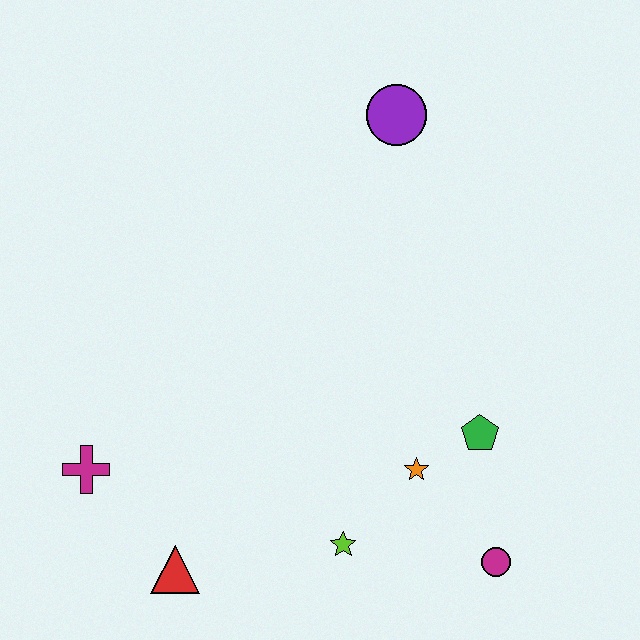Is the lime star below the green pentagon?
Yes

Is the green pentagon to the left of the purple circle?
No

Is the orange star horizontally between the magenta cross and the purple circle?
No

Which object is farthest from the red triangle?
The purple circle is farthest from the red triangle.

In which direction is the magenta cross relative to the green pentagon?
The magenta cross is to the left of the green pentagon.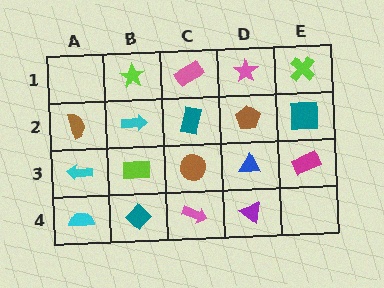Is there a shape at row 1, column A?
No, that cell is empty.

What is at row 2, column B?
A cyan arrow.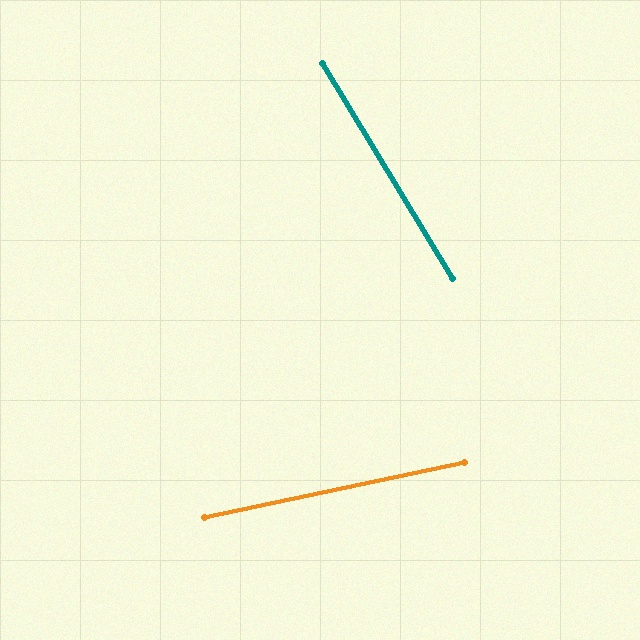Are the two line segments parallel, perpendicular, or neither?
Neither parallel nor perpendicular — they differ by about 71°.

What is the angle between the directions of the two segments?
Approximately 71 degrees.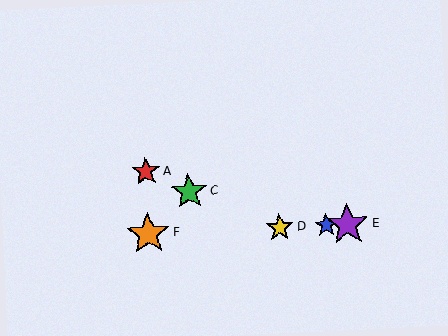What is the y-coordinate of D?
Object D is at y≈228.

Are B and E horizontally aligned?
Yes, both are at y≈225.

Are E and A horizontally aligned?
No, E is at y≈224 and A is at y≈171.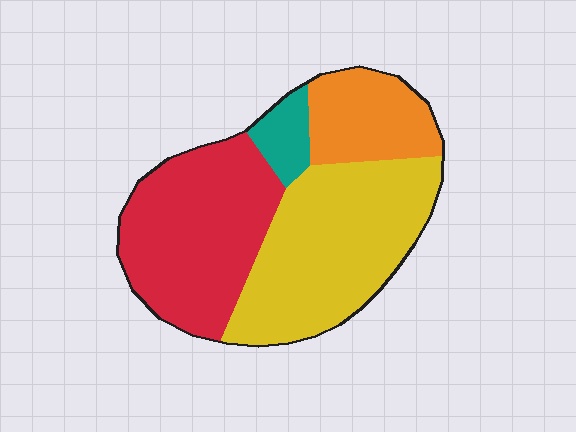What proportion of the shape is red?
Red covers around 35% of the shape.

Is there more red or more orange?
Red.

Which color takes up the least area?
Teal, at roughly 5%.